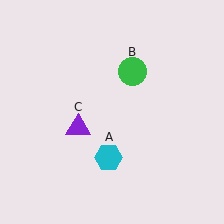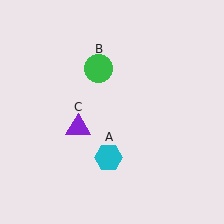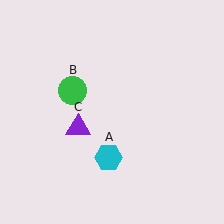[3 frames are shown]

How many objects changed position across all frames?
1 object changed position: green circle (object B).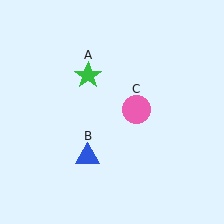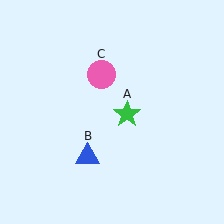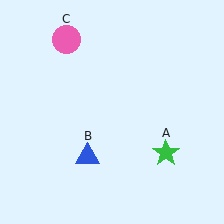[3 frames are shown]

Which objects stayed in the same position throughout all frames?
Blue triangle (object B) remained stationary.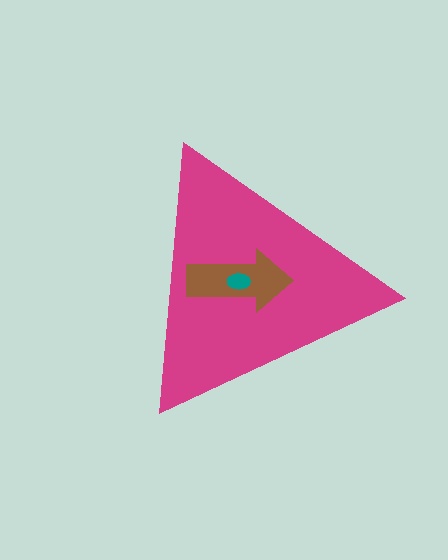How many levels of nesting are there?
3.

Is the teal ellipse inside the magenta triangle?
Yes.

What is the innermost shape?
The teal ellipse.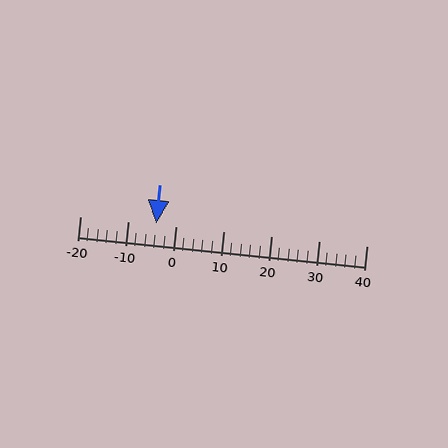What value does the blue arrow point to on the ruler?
The blue arrow points to approximately -4.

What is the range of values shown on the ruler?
The ruler shows values from -20 to 40.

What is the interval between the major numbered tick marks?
The major tick marks are spaced 10 units apart.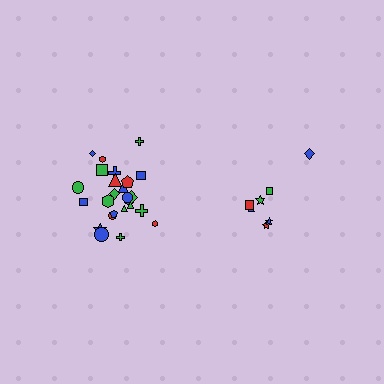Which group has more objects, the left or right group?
The left group.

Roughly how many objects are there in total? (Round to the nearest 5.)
Roughly 30 objects in total.